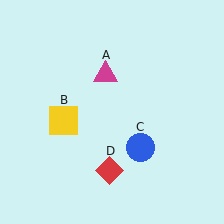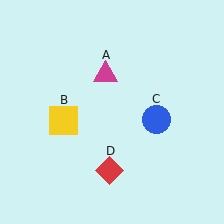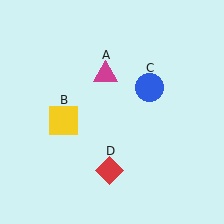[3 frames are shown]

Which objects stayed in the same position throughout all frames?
Magenta triangle (object A) and yellow square (object B) and red diamond (object D) remained stationary.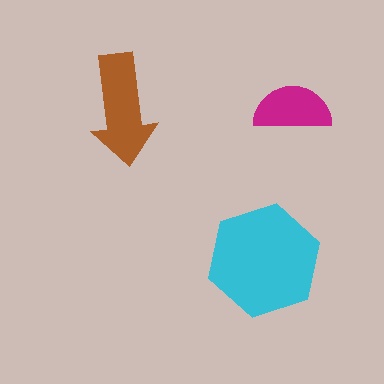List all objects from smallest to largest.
The magenta semicircle, the brown arrow, the cyan hexagon.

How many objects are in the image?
There are 3 objects in the image.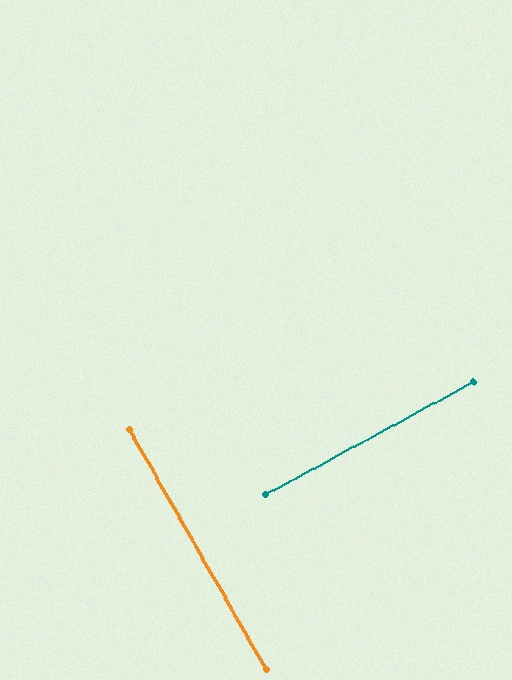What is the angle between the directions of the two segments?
Approximately 89 degrees.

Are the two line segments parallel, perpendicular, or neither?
Perpendicular — they meet at approximately 89°.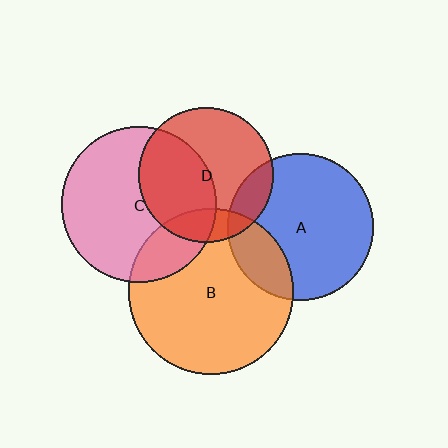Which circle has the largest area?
Circle B (orange).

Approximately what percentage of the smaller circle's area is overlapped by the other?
Approximately 20%.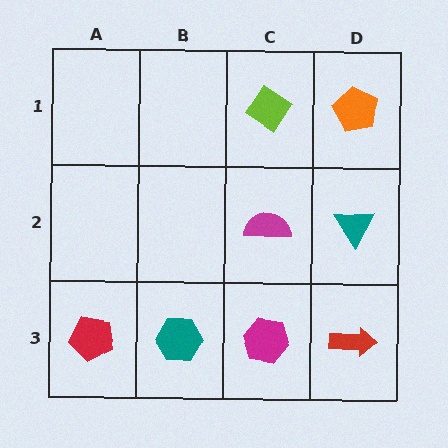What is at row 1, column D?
An orange pentagon.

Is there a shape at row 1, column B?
No, that cell is empty.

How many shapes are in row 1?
2 shapes.